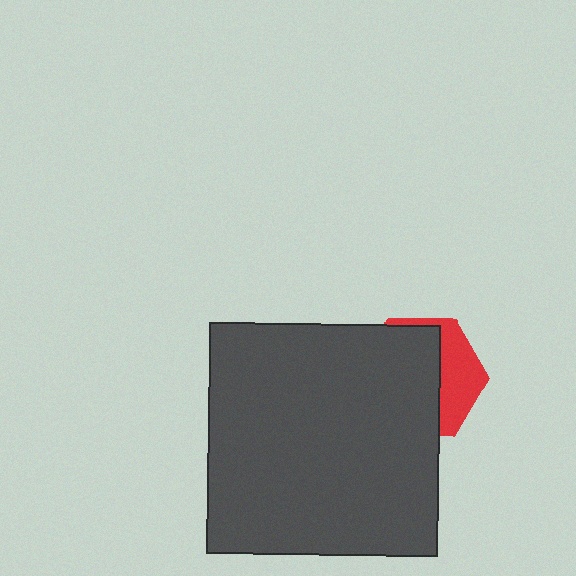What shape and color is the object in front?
The object in front is a dark gray square.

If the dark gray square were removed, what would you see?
You would see the complete red hexagon.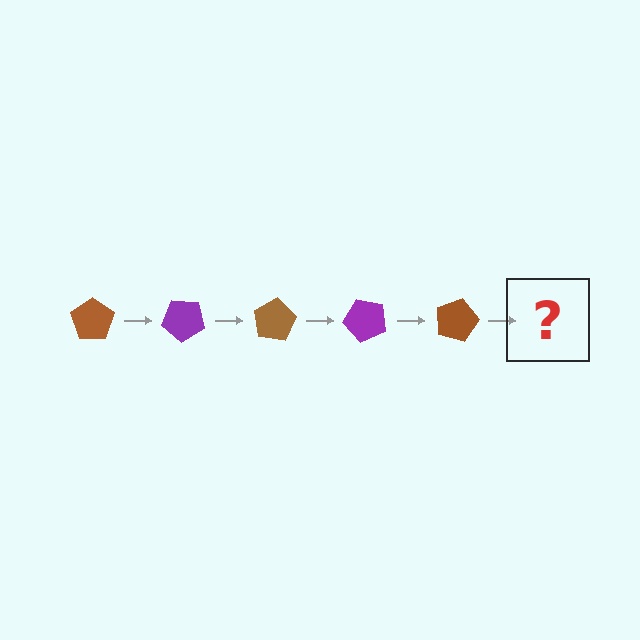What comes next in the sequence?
The next element should be a purple pentagon, rotated 200 degrees from the start.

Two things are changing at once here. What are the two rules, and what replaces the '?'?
The two rules are that it rotates 40 degrees each step and the color cycles through brown and purple. The '?' should be a purple pentagon, rotated 200 degrees from the start.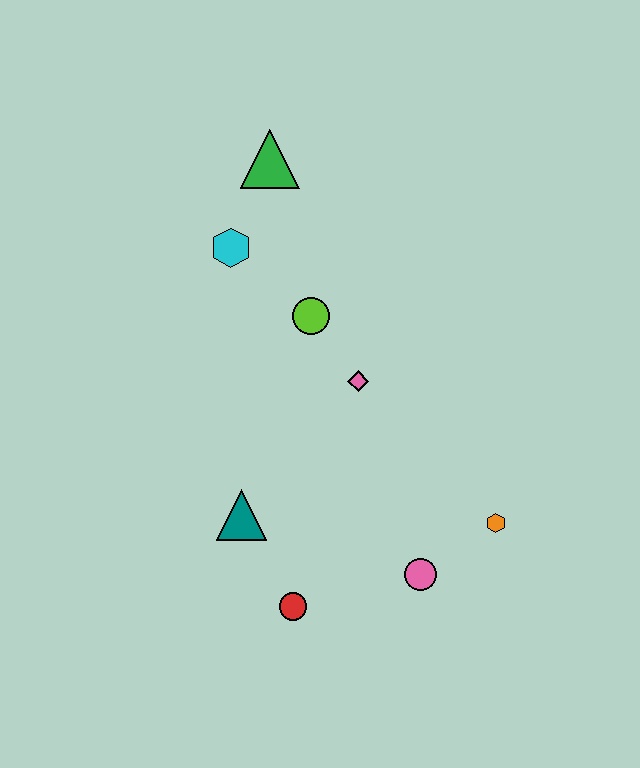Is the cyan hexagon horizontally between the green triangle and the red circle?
No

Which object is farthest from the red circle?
The green triangle is farthest from the red circle.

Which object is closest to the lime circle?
The pink diamond is closest to the lime circle.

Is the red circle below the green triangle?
Yes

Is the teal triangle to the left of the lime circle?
Yes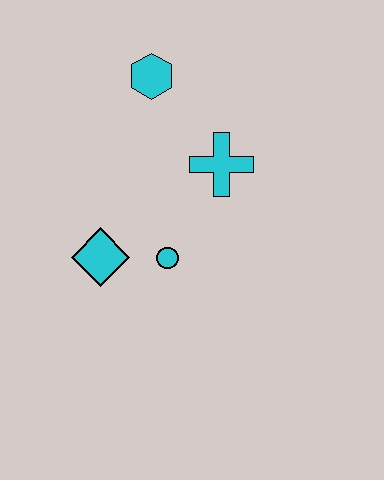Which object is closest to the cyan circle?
The cyan diamond is closest to the cyan circle.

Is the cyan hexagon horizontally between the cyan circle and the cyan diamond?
Yes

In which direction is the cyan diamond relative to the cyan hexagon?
The cyan diamond is below the cyan hexagon.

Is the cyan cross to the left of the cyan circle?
No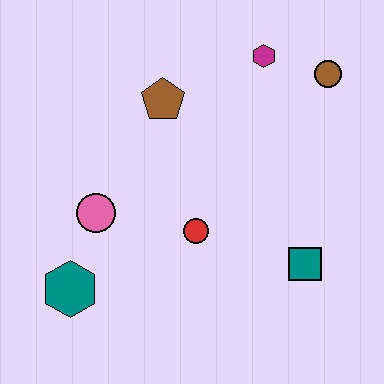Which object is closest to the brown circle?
The magenta hexagon is closest to the brown circle.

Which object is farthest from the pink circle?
The brown circle is farthest from the pink circle.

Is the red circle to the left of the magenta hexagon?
Yes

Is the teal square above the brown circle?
No